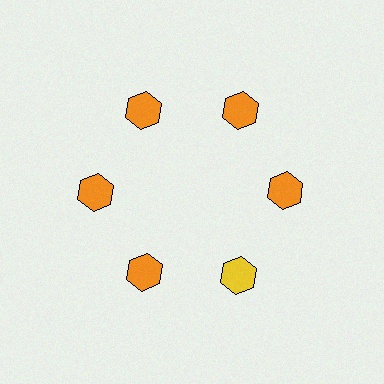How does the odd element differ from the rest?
It has a different color: yellow instead of orange.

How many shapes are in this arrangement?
There are 6 shapes arranged in a ring pattern.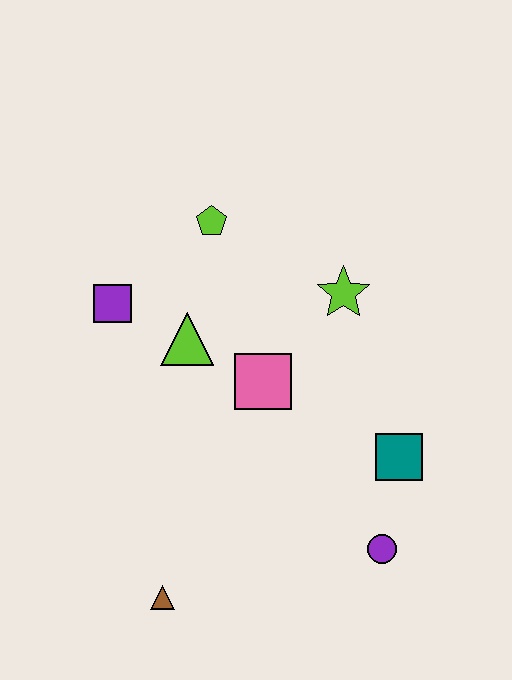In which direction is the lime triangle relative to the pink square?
The lime triangle is to the left of the pink square.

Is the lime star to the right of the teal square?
No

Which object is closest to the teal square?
The purple circle is closest to the teal square.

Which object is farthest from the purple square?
The purple circle is farthest from the purple square.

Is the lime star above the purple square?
Yes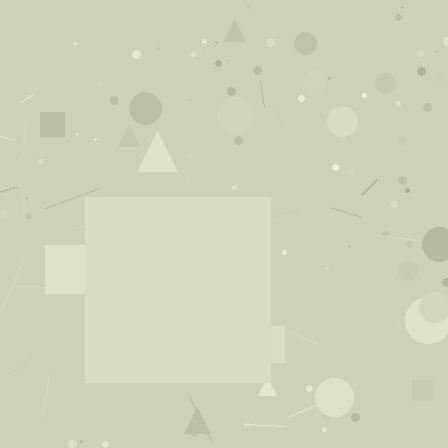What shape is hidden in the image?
A square is hidden in the image.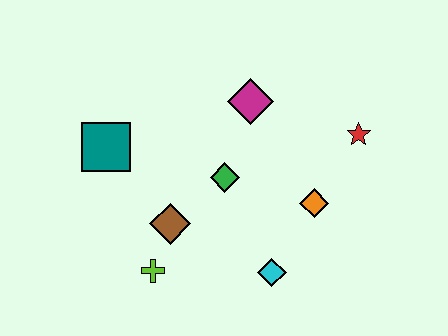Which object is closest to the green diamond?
The brown diamond is closest to the green diamond.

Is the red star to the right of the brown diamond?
Yes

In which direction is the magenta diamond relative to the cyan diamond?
The magenta diamond is above the cyan diamond.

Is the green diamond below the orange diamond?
No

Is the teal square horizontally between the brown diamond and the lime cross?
No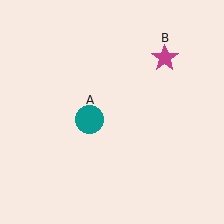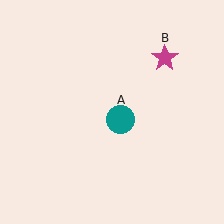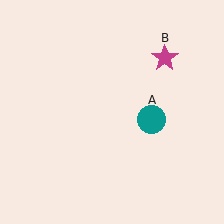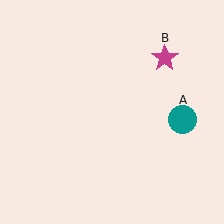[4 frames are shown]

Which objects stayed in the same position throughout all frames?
Magenta star (object B) remained stationary.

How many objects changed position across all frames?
1 object changed position: teal circle (object A).